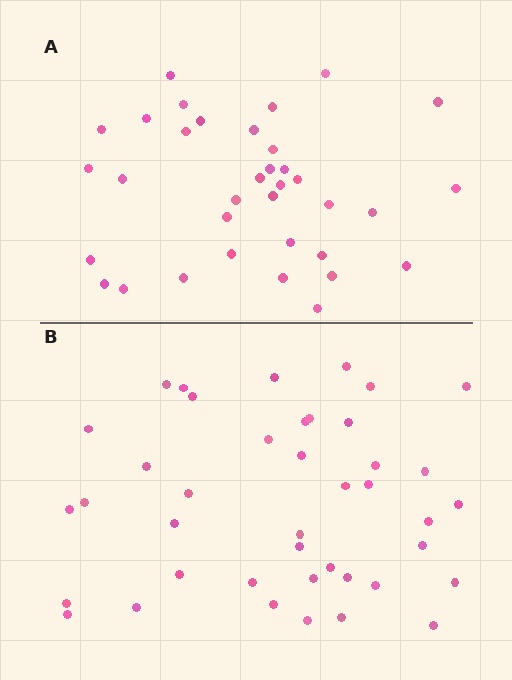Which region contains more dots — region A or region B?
Region B (the bottom region) has more dots.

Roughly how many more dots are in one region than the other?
Region B has about 6 more dots than region A.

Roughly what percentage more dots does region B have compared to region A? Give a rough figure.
About 15% more.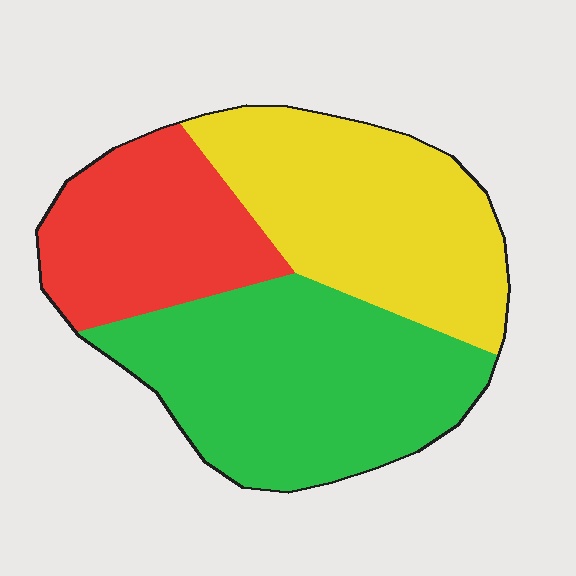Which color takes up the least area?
Red, at roughly 25%.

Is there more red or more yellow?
Yellow.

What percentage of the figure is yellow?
Yellow takes up about one third (1/3) of the figure.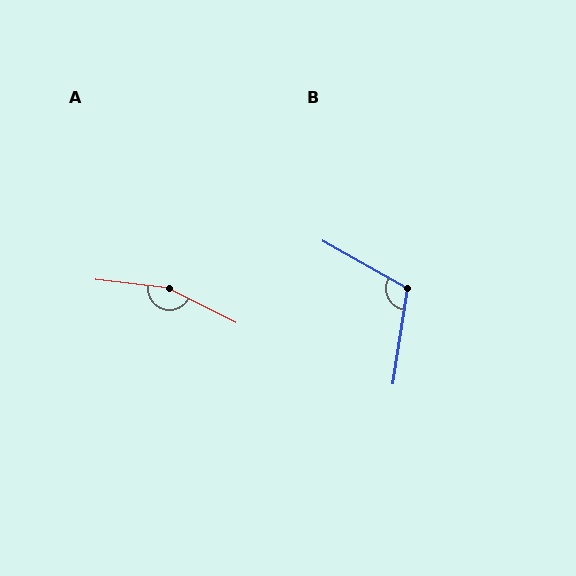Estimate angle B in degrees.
Approximately 111 degrees.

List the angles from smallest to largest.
B (111°), A (160°).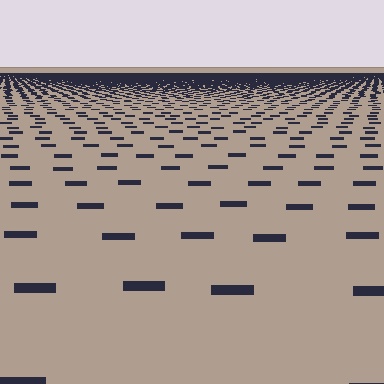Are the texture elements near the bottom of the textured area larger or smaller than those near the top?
Larger. Near the bottom, elements are closer to the viewer and appear at a bigger on-screen size.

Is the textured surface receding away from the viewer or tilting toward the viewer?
The surface is receding away from the viewer. Texture elements get smaller and denser toward the top.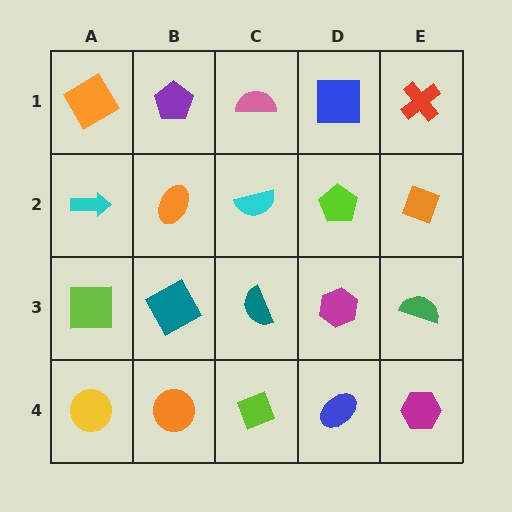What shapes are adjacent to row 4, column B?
A teal square (row 3, column B), a yellow circle (row 4, column A), a lime diamond (row 4, column C).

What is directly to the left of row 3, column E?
A magenta hexagon.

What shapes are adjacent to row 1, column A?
A cyan arrow (row 2, column A), a purple pentagon (row 1, column B).